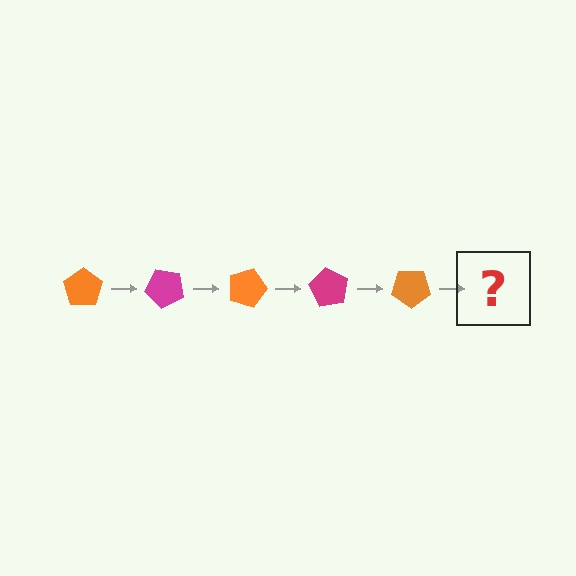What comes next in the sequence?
The next element should be a magenta pentagon, rotated 225 degrees from the start.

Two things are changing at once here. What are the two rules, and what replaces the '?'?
The two rules are that it rotates 45 degrees each step and the color cycles through orange and magenta. The '?' should be a magenta pentagon, rotated 225 degrees from the start.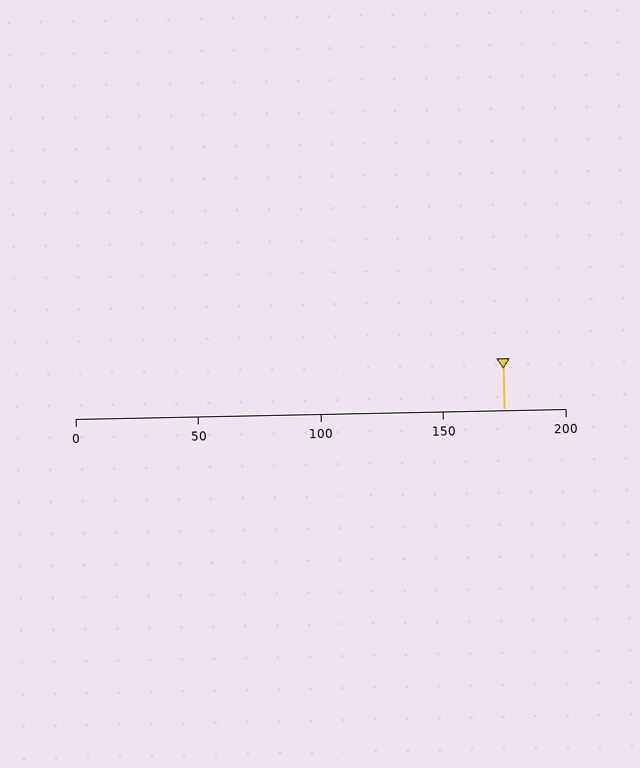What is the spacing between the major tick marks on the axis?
The major ticks are spaced 50 apart.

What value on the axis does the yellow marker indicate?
The marker indicates approximately 175.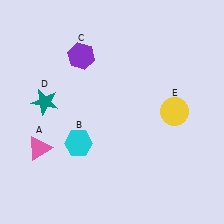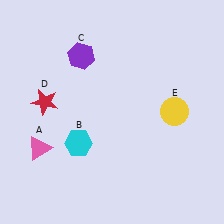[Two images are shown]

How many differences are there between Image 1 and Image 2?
There is 1 difference between the two images.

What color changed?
The star (D) changed from teal in Image 1 to red in Image 2.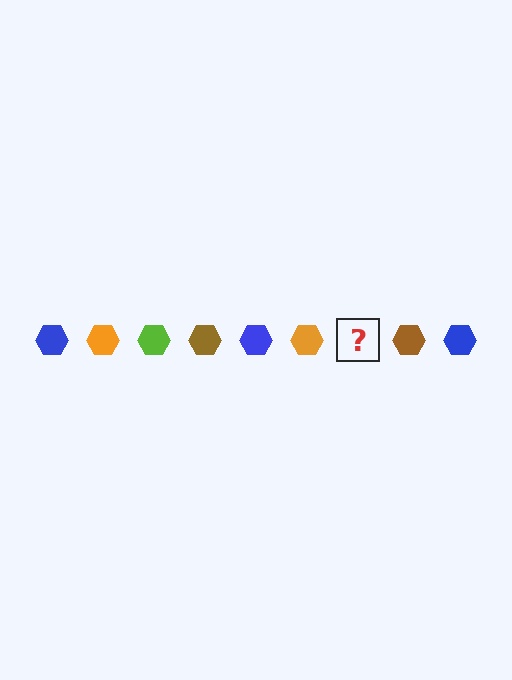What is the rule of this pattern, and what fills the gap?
The rule is that the pattern cycles through blue, orange, lime, brown hexagons. The gap should be filled with a lime hexagon.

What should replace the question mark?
The question mark should be replaced with a lime hexagon.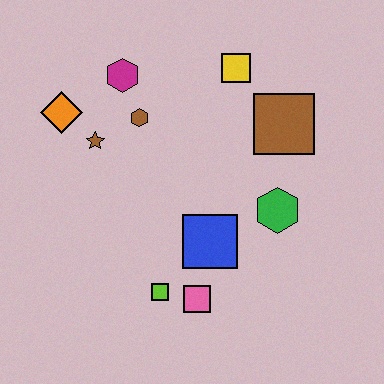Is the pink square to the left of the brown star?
No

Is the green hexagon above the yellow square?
No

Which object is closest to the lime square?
The pink square is closest to the lime square.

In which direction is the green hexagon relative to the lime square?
The green hexagon is to the right of the lime square.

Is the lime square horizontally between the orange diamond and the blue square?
Yes